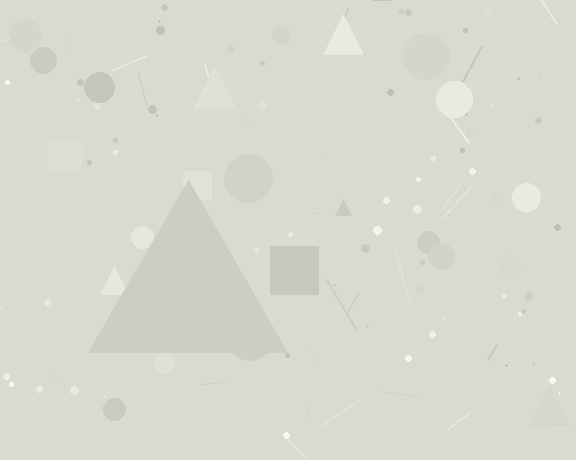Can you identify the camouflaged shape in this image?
The camouflaged shape is a triangle.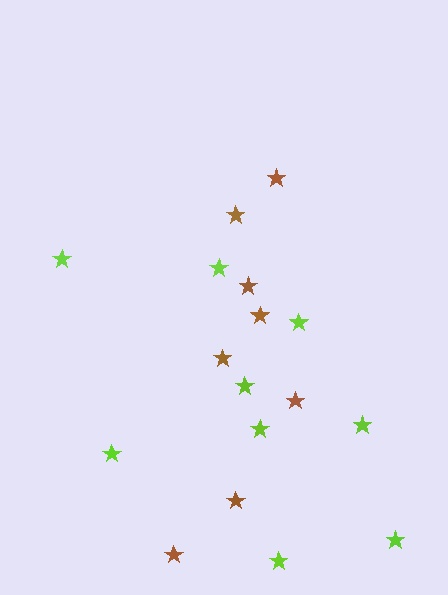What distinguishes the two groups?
There are 2 groups: one group of brown stars (8) and one group of lime stars (9).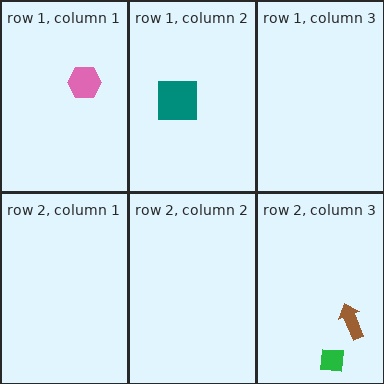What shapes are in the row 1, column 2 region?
The teal square.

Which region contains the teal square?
The row 1, column 2 region.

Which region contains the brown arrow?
The row 2, column 3 region.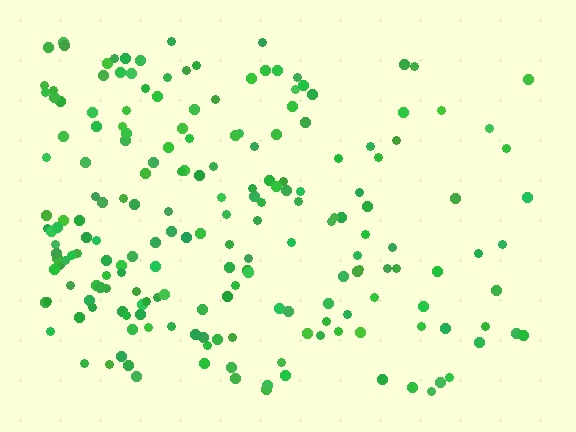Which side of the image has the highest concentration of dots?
The left.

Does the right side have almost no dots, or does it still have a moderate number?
Still a moderate number, just noticeably fewer than the left.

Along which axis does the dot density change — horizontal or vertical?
Horizontal.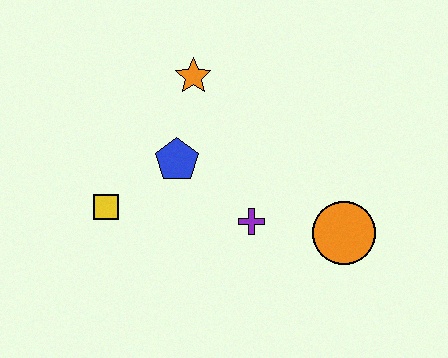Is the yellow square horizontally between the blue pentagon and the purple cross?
No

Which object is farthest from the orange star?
The orange circle is farthest from the orange star.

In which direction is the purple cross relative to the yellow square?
The purple cross is to the right of the yellow square.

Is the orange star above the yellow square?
Yes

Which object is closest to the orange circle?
The purple cross is closest to the orange circle.